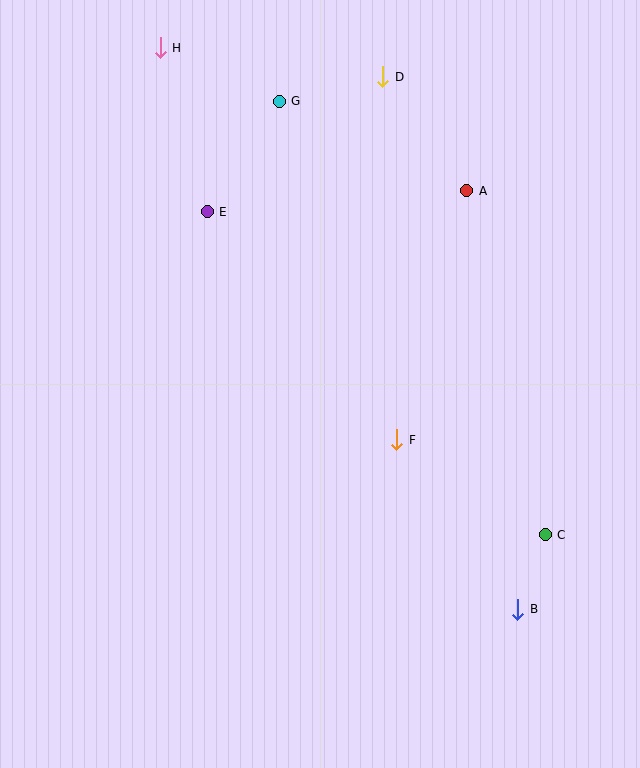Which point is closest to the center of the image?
Point F at (397, 440) is closest to the center.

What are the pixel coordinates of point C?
Point C is at (545, 535).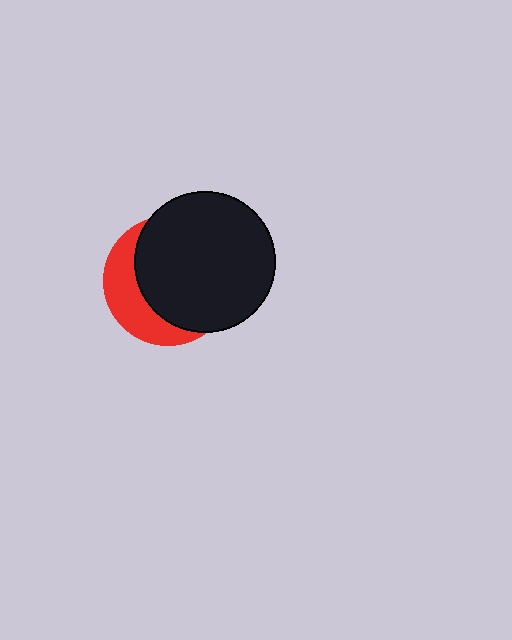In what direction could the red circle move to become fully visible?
The red circle could move left. That would shift it out from behind the black circle entirely.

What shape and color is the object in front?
The object in front is a black circle.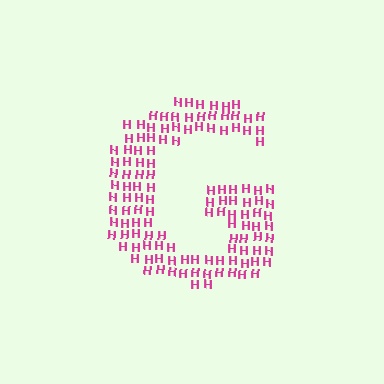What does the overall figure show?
The overall figure shows the letter G.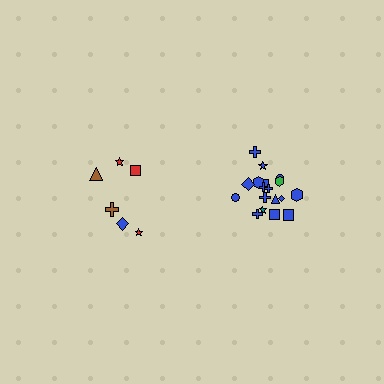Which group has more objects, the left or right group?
The right group.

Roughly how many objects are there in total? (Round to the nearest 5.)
Roughly 25 objects in total.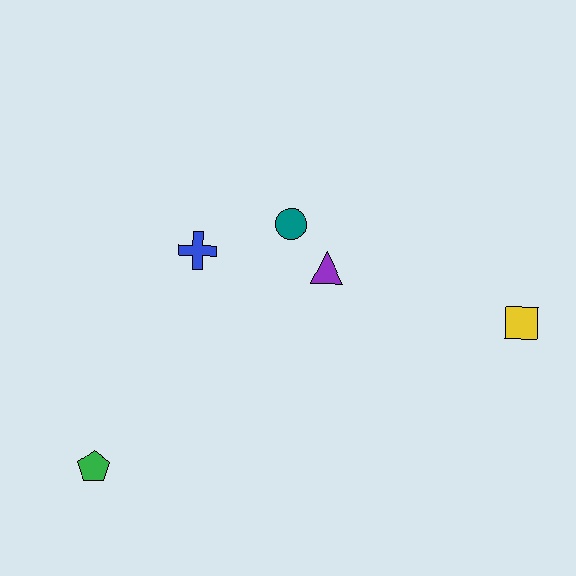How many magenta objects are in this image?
There are no magenta objects.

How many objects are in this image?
There are 5 objects.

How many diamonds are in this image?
There are no diamonds.